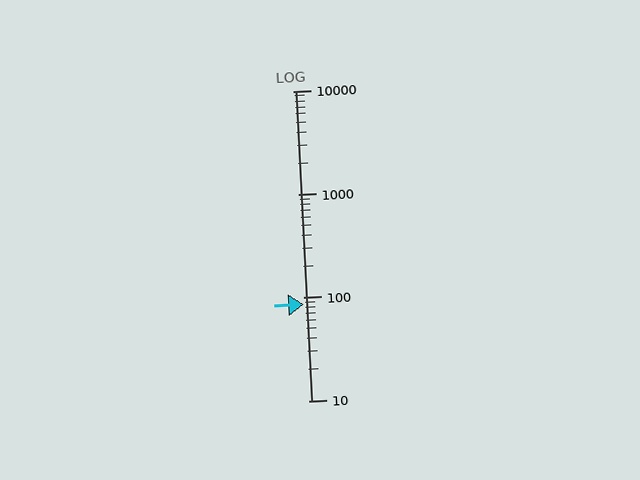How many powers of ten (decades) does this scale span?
The scale spans 3 decades, from 10 to 10000.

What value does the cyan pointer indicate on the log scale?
The pointer indicates approximately 85.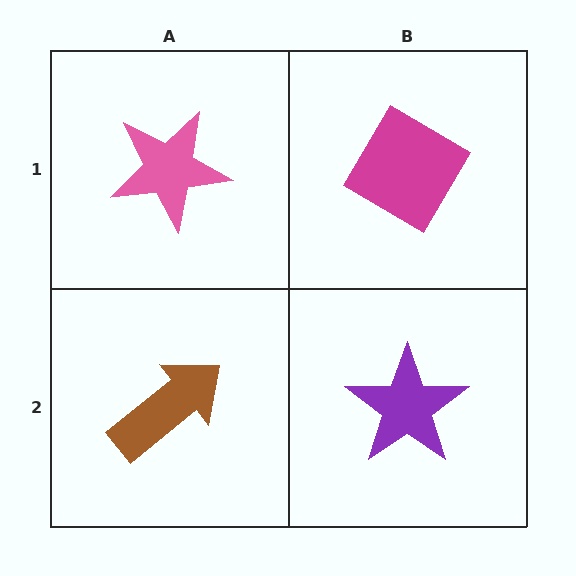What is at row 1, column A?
A pink star.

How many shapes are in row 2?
2 shapes.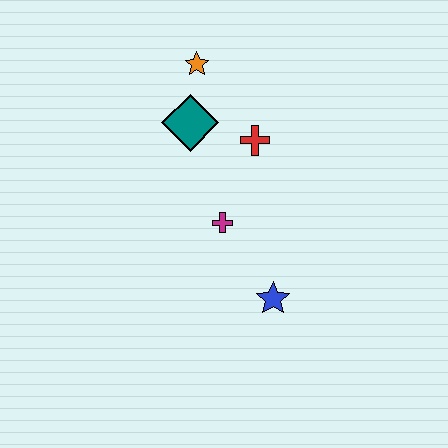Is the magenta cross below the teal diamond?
Yes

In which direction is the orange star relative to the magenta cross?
The orange star is above the magenta cross.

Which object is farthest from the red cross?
The blue star is farthest from the red cross.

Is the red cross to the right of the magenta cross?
Yes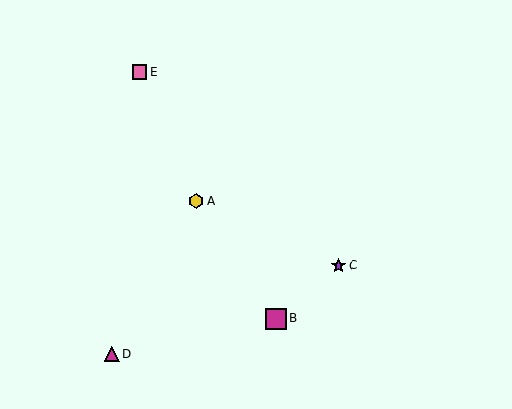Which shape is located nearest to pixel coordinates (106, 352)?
The magenta triangle (labeled D) at (112, 354) is nearest to that location.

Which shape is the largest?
The magenta square (labeled B) is the largest.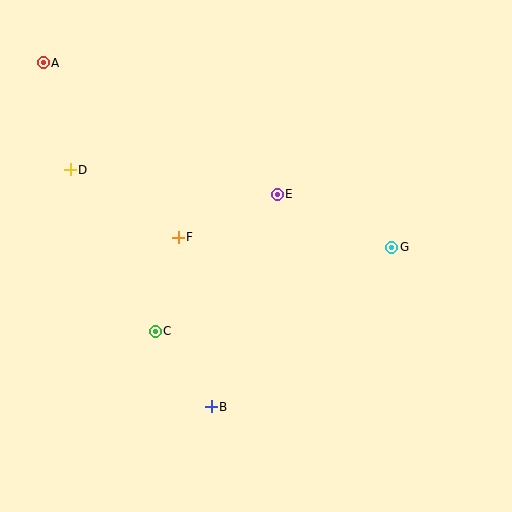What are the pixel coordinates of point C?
Point C is at (155, 331).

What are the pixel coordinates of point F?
Point F is at (178, 237).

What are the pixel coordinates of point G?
Point G is at (392, 247).